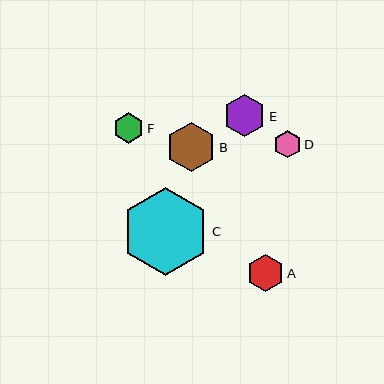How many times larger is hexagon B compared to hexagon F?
Hexagon B is approximately 1.6 times the size of hexagon F.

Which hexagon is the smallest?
Hexagon D is the smallest with a size of approximately 28 pixels.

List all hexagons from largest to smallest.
From largest to smallest: C, B, E, A, F, D.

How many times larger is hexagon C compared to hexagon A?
Hexagon C is approximately 2.4 times the size of hexagon A.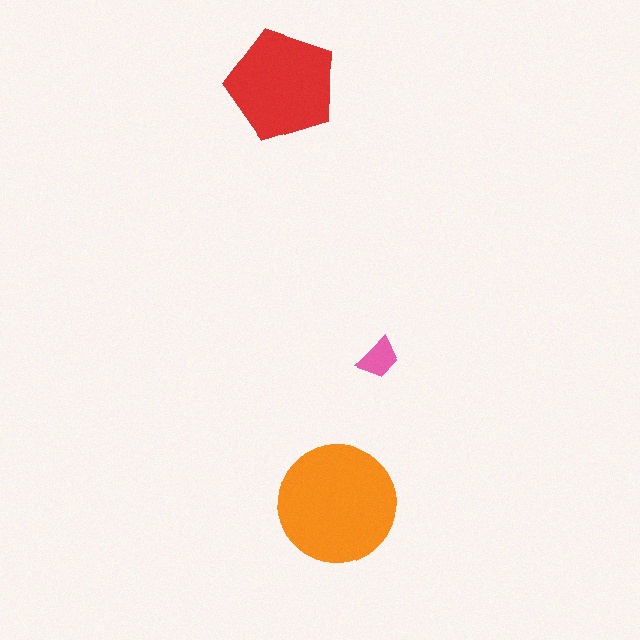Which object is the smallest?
The pink trapezoid.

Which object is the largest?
The orange circle.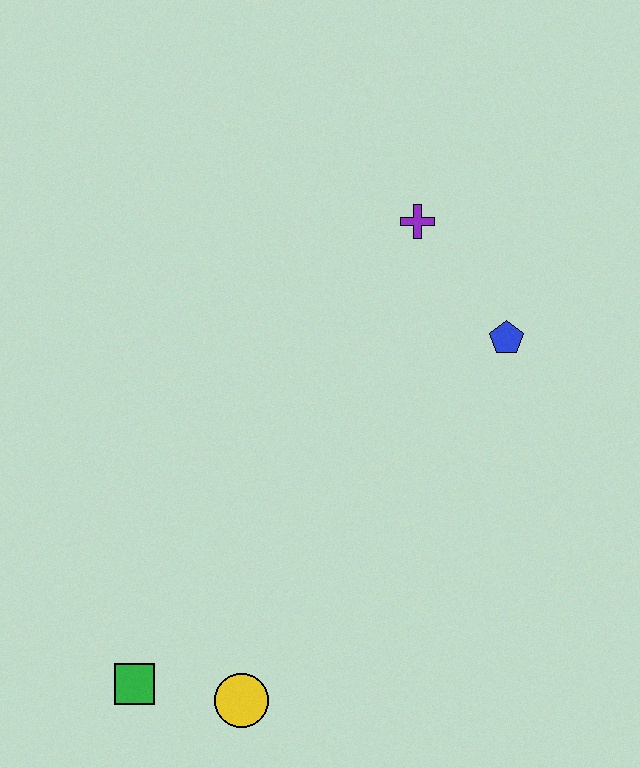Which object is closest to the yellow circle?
The green square is closest to the yellow circle.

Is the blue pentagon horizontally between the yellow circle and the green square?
No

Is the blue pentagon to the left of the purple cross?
No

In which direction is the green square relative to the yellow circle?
The green square is to the left of the yellow circle.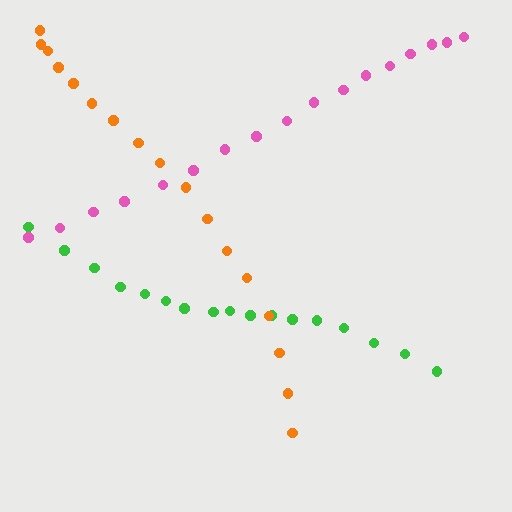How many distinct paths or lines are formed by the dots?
There are 3 distinct paths.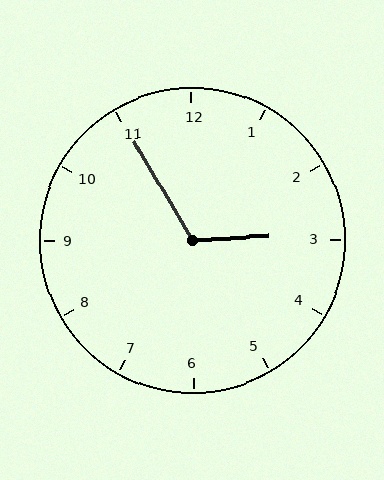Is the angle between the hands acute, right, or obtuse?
It is obtuse.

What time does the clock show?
2:55.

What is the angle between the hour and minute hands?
Approximately 118 degrees.